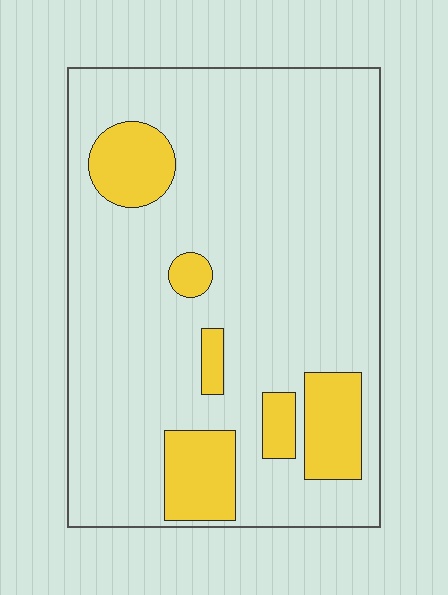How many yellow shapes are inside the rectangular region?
6.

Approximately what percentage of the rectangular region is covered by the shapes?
Approximately 15%.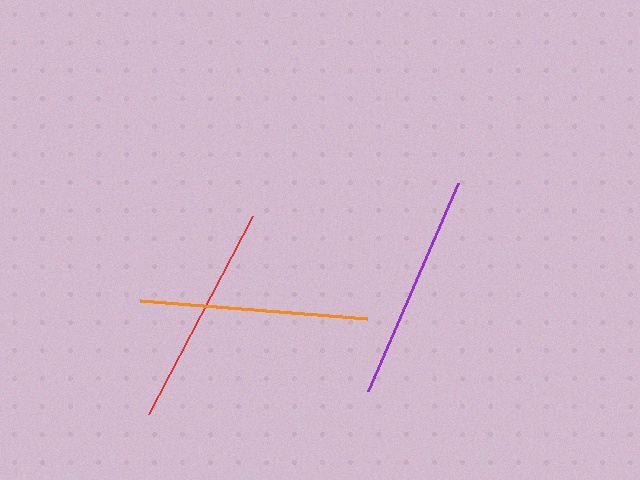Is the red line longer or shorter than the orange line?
The orange line is longer than the red line.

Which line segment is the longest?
The orange line is the longest at approximately 227 pixels.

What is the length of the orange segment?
The orange segment is approximately 227 pixels long.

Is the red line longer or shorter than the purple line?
The purple line is longer than the red line.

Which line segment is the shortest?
The red line is the shortest at approximately 224 pixels.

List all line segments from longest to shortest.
From longest to shortest: orange, purple, red.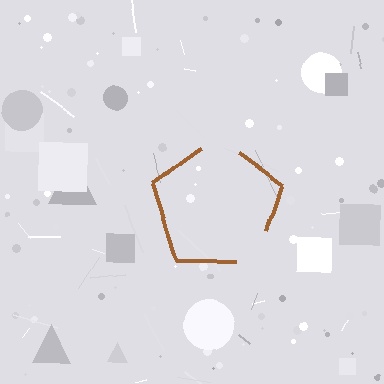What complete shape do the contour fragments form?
The contour fragments form a pentagon.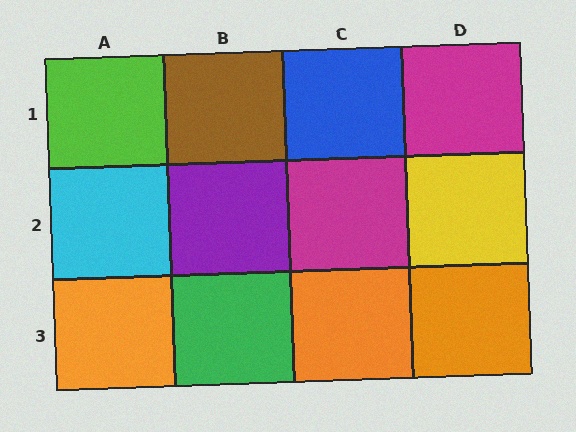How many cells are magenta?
2 cells are magenta.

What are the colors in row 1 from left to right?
Lime, brown, blue, magenta.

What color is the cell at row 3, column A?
Orange.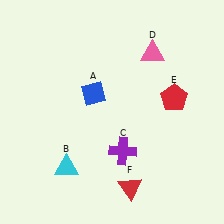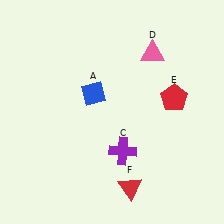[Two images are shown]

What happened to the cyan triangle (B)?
The cyan triangle (B) was removed in Image 2. It was in the bottom-left area of Image 1.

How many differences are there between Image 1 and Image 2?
There is 1 difference between the two images.